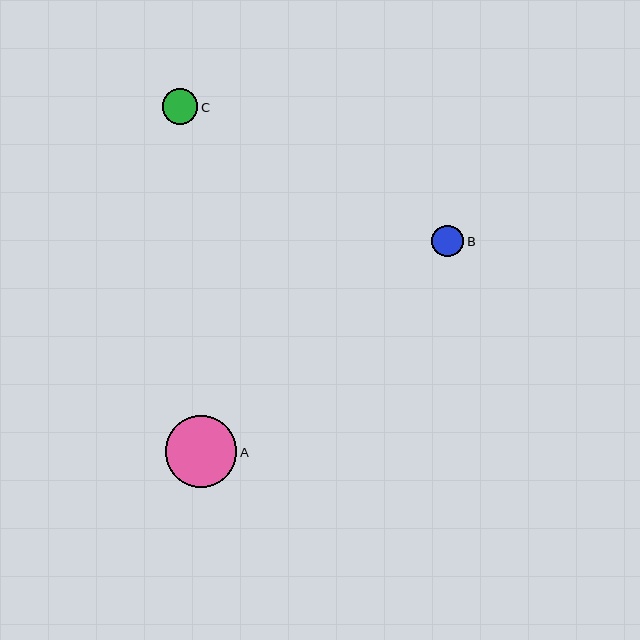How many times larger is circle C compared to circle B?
Circle C is approximately 1.1 times the size of circle B.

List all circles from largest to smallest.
From largest to smallest: A, C, B.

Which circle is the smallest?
Circle B is the smallest with a size of approximately 32 pixels.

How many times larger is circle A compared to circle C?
Circle A is approximately 2.0 times the size of circle C.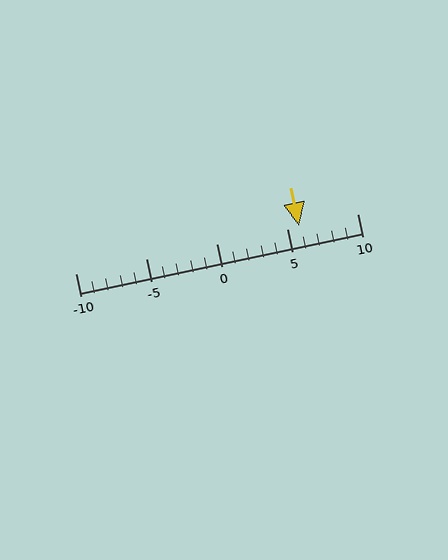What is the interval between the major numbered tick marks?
The major tick marks are spaced 5 units apart.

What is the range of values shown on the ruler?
The ruler shows values from -10 to 10.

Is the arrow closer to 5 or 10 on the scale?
The arrow is closer to 5.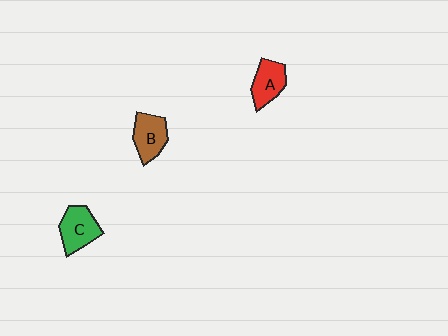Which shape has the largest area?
Shape C (green).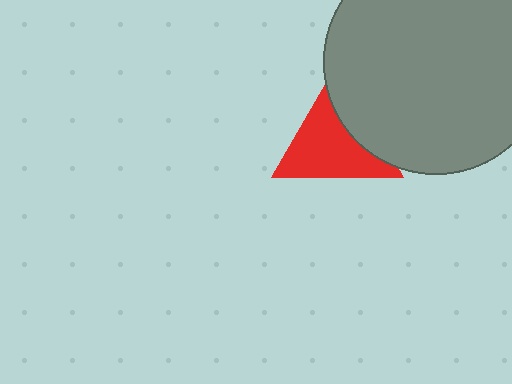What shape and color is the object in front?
The object in front is a gray circle.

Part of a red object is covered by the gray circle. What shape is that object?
It is a triangle.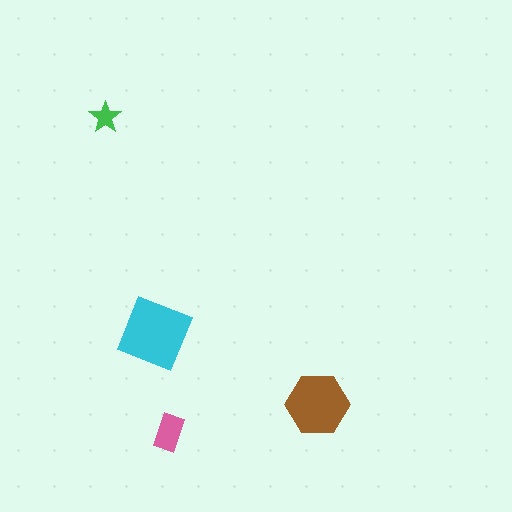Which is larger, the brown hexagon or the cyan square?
The cyan square.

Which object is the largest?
The cyan square.